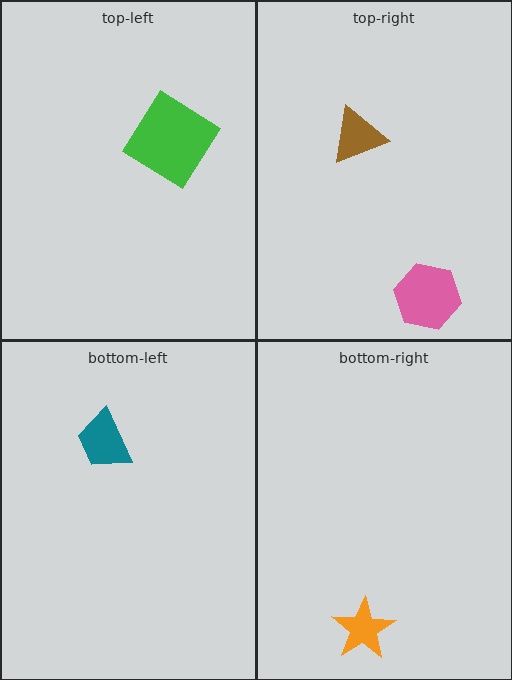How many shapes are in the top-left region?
1.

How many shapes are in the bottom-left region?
1.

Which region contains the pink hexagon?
The top-right region.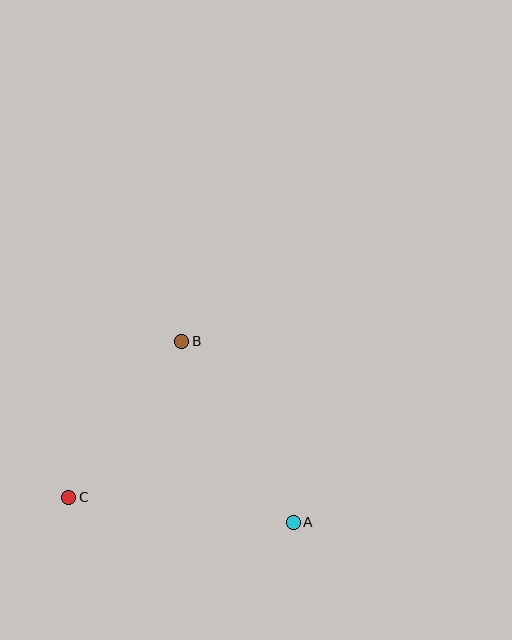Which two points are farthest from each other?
Points A and C are farthest from each other.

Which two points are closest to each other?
Points B and C are closest to each other.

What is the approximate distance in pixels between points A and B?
The distance between A and B is approximately 212 pixels.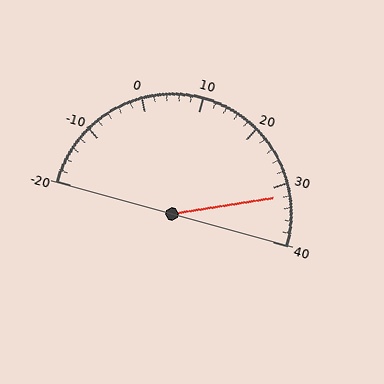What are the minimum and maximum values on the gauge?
The gauge ranges from -20 to 40.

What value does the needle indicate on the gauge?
The needle indicates approximately 32.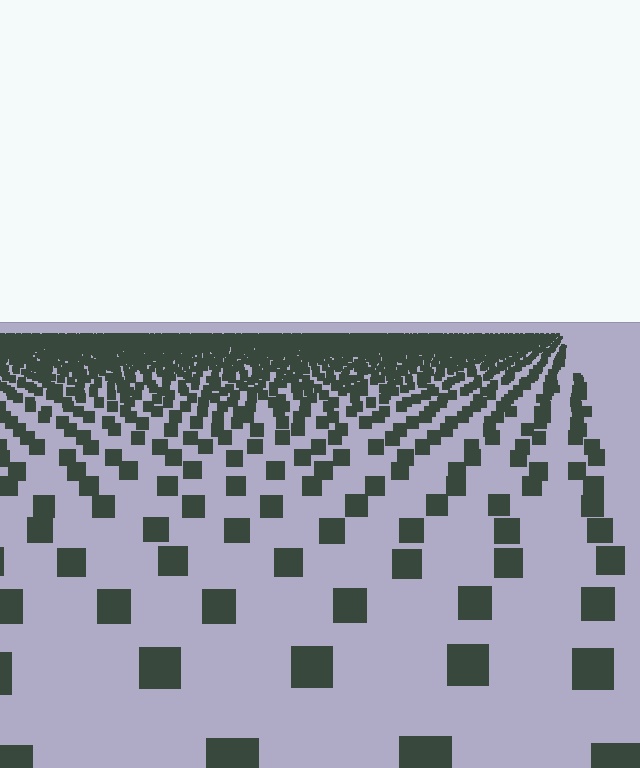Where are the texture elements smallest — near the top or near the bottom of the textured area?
Near the top.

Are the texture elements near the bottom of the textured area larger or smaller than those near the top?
Larger. Near the bottom, elements are closer to the viewer and appear at a bigger on-screen size.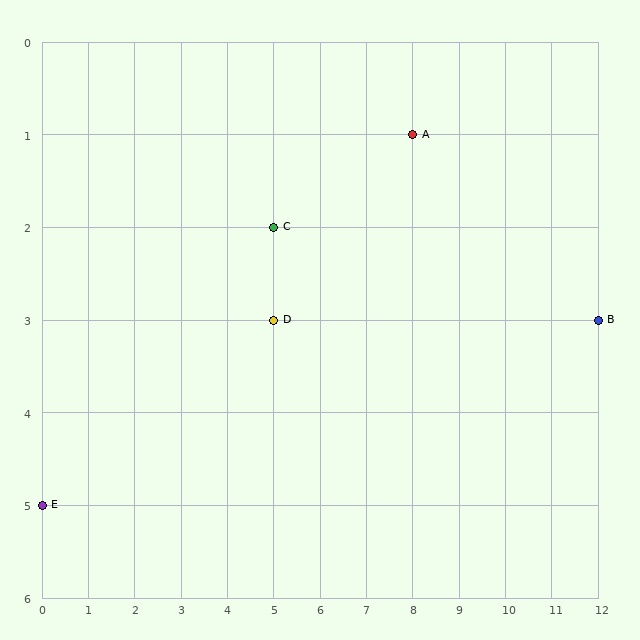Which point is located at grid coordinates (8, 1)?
Point A is at (8, 1).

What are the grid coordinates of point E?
Point E is at grid coordinates (0, 5).